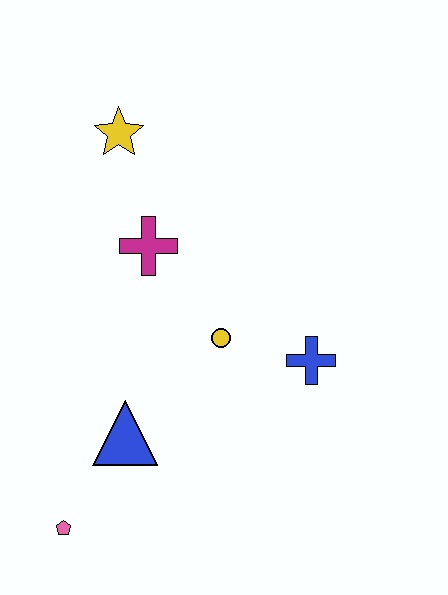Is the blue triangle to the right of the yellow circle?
No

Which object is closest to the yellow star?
The magenta cross is closest to the yellow star.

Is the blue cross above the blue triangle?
Yes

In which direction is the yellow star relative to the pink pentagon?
The yellow star is above the pink pentagon.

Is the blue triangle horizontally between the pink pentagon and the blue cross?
Yes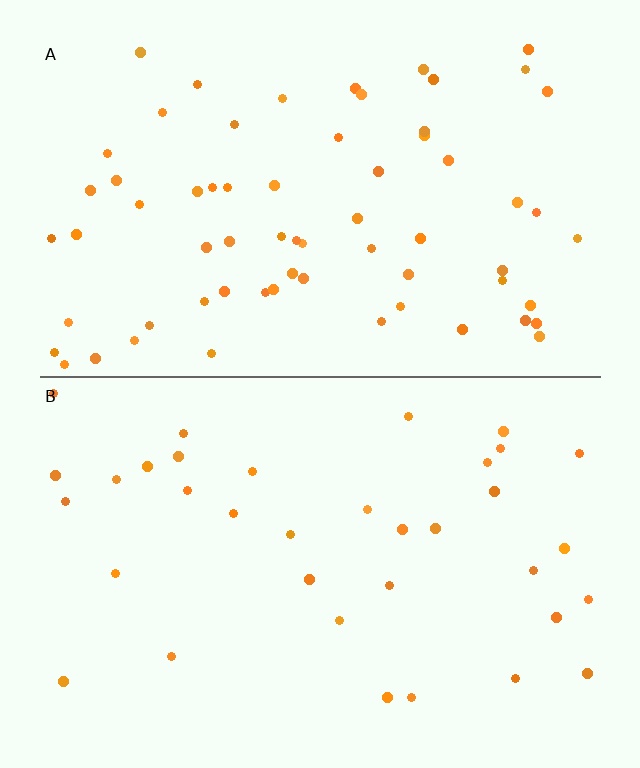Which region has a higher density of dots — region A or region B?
A (the top).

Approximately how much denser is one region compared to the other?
Approximately 1.9× — region A over region B.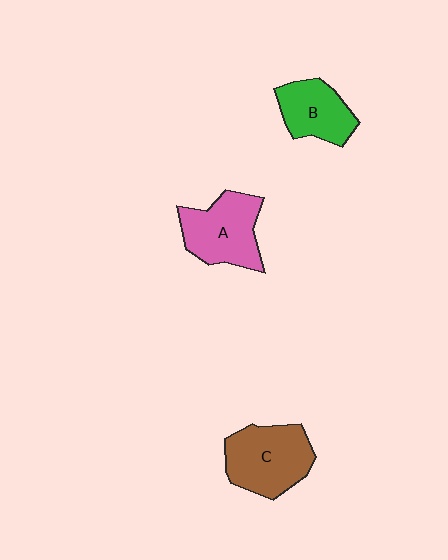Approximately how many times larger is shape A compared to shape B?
Approximately 1.3 times.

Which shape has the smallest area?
Shape B (green).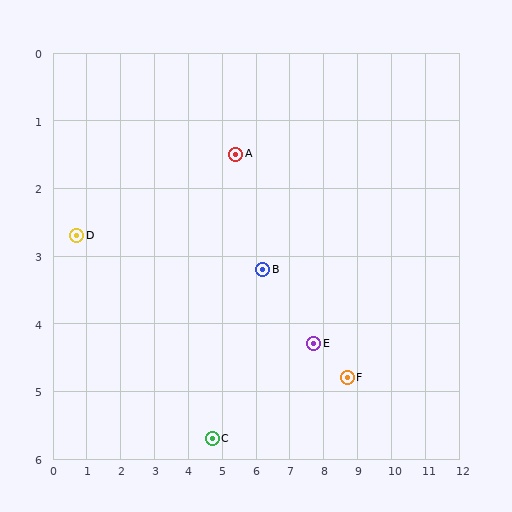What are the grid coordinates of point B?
Point B is at approximately (6.2, 3.2).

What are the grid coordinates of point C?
Point C is at approximately (4.7, 5.7).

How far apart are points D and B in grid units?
Points D and B are about 5.5 grid units apart.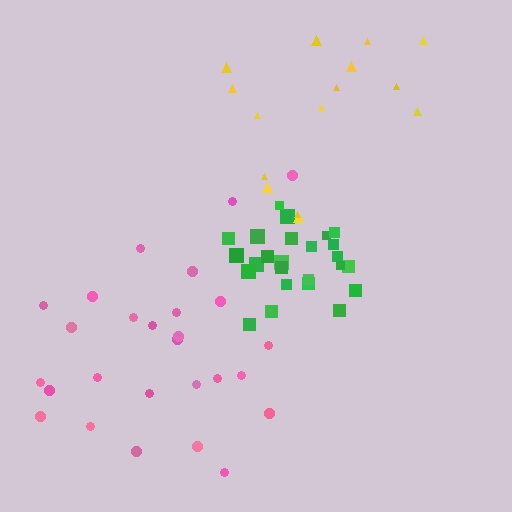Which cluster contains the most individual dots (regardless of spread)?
Pink (27).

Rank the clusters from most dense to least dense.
green, pink, yellow.